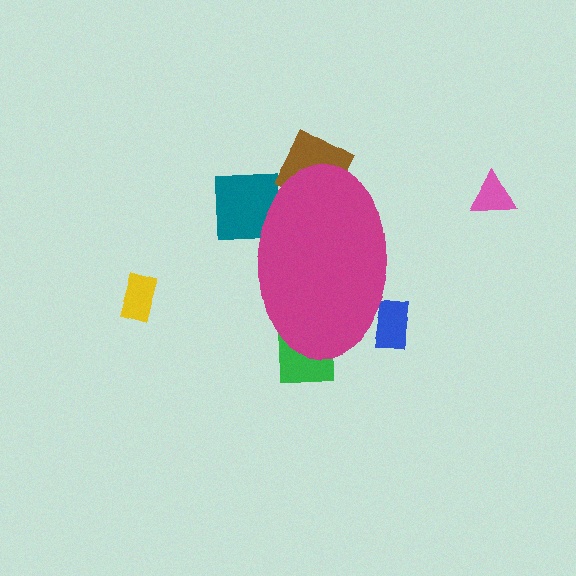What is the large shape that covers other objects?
A magenta ellipse.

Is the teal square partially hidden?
Yes, the teal square is partially hidden behind the magenta ellipse.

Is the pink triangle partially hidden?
No, the pink triangle is fully visible.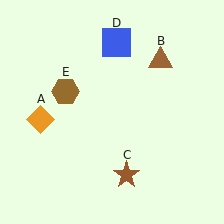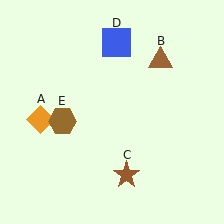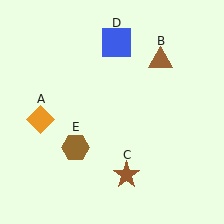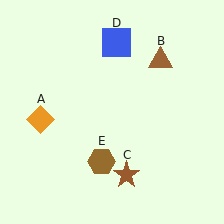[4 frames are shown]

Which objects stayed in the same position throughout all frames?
Orange diamond (object A) and brown triangle (object B) and brown star (object C) and blue square (object D) remained stationary.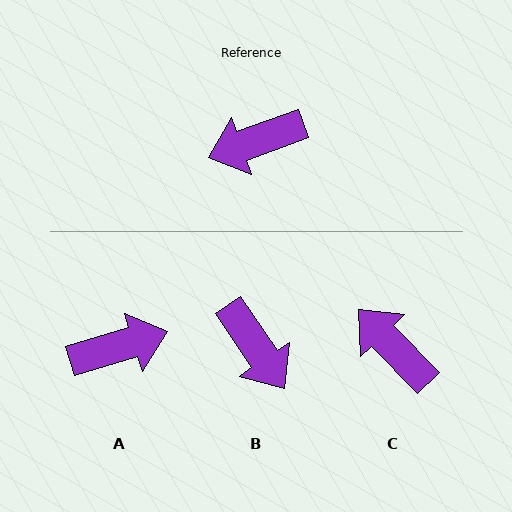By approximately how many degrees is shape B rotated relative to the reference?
Approximately 105 degrees counter-clockwise.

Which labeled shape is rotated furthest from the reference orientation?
A, about 177 degrees away.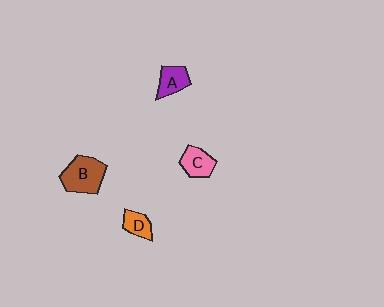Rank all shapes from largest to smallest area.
From largest to smallest: B (brown), C (pink), A (purple), D (orange).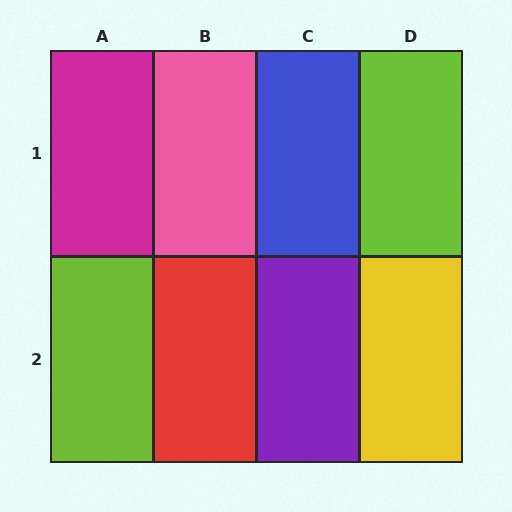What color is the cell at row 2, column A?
Lime.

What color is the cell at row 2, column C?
Purple.